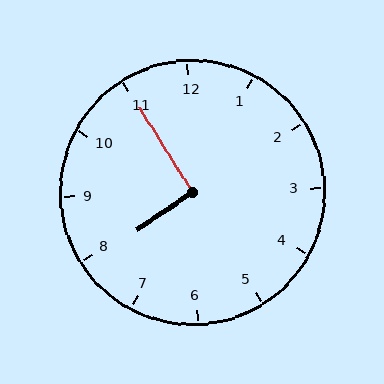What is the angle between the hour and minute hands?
Approximately 92 degrees.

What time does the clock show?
7:55.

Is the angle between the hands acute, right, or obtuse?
It is right.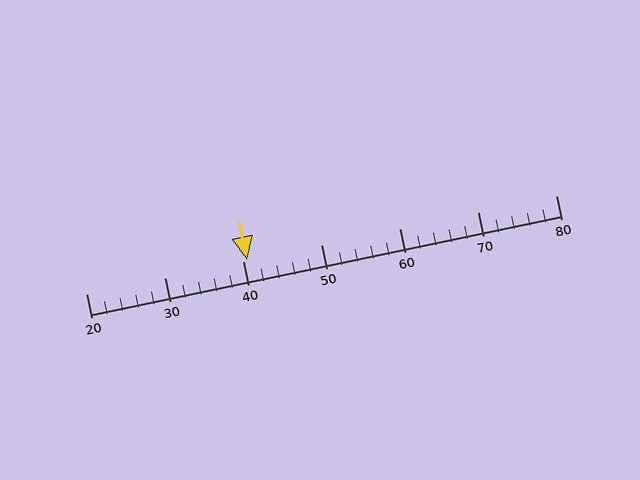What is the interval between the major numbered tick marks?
The major tick marks are spaced 10 units apart.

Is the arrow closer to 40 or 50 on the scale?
The arrow is closer to 40.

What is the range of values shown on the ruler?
The ruler shows values from 20 to 80.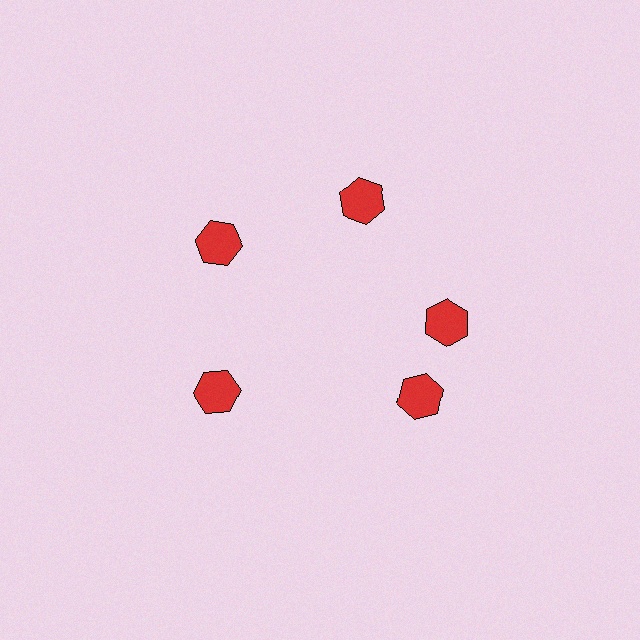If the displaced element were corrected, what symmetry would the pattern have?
It would have 5-fold rotational symmetry — the pattern would map onto itself every 72 degrees.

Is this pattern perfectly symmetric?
No. The 5 red hexagons are arranged in a ring, but one element near the 5 o'clock position is rotated out of alignment along the ring, breaking the 5-fold rotational symmetry.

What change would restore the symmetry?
The symmetry would be restored by rotating it back into even spacing with its neighbors so that all 5 hexagons sit at equal angles and equal distance from the center.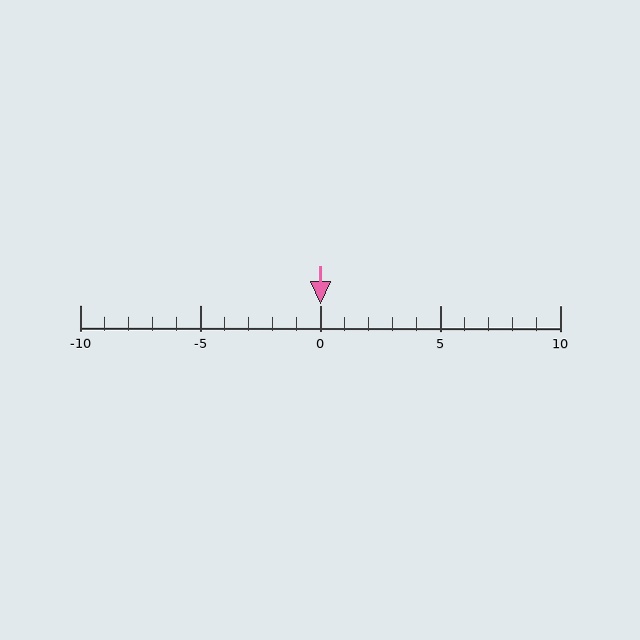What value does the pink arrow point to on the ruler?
The pink arrow points to approximately 0.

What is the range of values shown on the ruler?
The ruler shows values from -10 to 10.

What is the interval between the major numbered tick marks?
The major tick marks are spaced 5 units apart.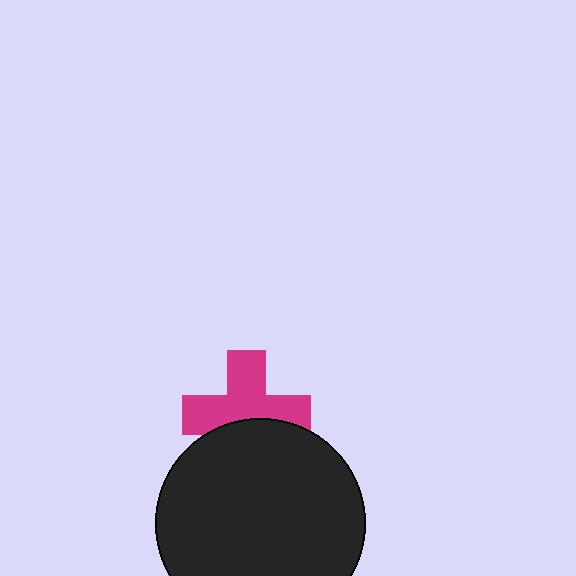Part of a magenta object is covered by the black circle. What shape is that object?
It is a cross.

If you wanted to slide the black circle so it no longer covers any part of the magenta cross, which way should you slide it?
Slide it down — that is the most direct way to separate the two shapes.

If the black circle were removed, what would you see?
You would see the complete magenta cross.